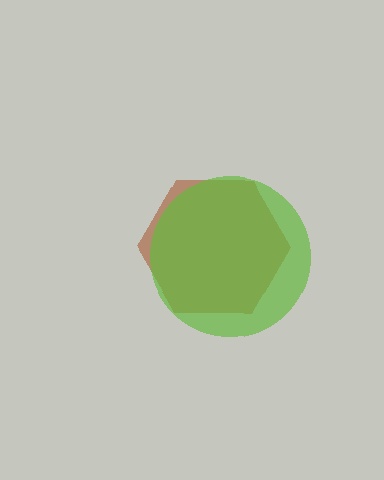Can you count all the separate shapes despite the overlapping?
Yes, there are 2 separate shapes.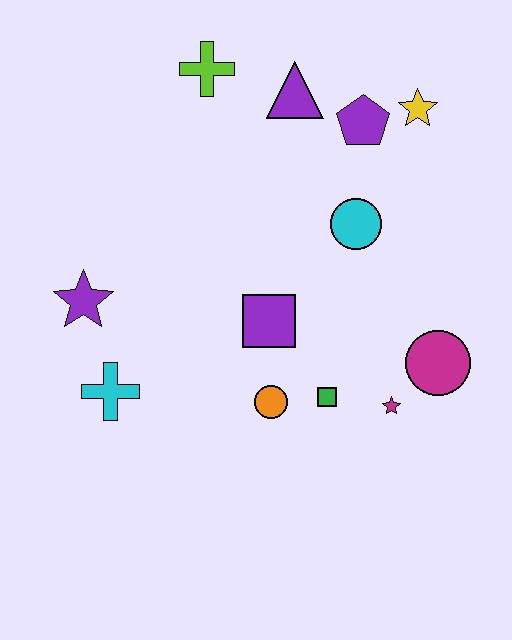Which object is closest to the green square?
The orange circle is closest to the green square.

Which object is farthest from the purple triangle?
The cyan cross is farthest from the purple triangle.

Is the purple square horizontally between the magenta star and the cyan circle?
No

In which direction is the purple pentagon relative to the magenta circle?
The purple pentagon is above the magenta circle.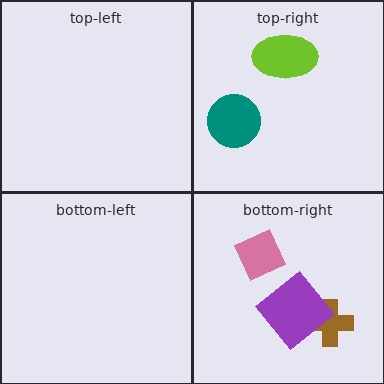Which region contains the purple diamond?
The bottom-right region.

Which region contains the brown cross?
The bottom-right region.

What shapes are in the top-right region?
The teal circle, the lime ellipse.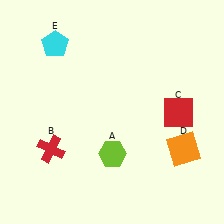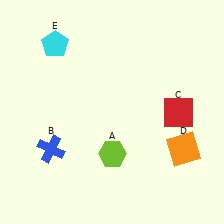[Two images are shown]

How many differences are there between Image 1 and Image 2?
There is 1 difference between the two images.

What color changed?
The cross (B) changed from red in Image 1 to blue in Image 2.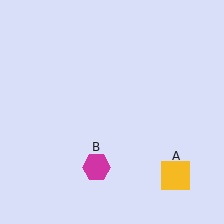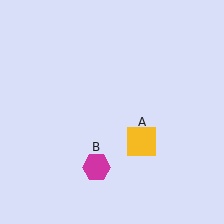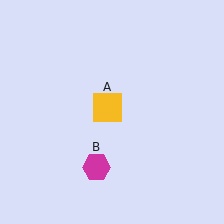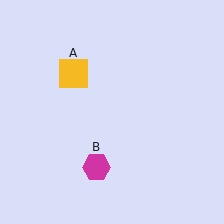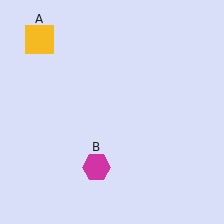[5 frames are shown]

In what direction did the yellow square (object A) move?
The yellow square (object A) moved up and to the left.